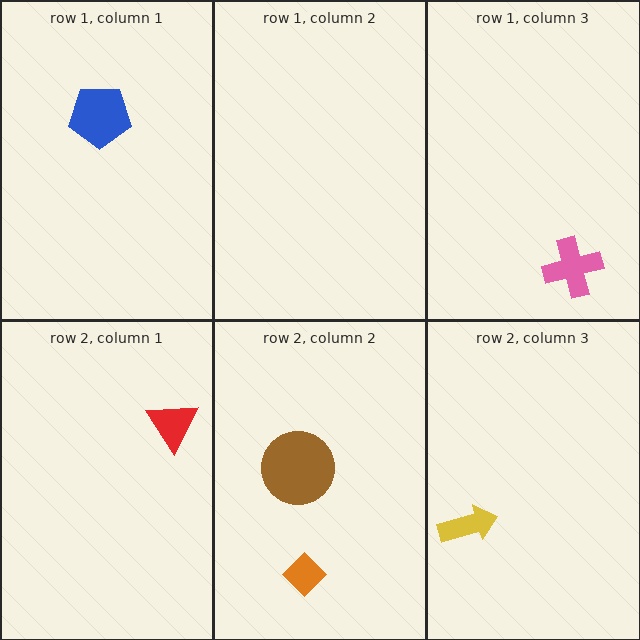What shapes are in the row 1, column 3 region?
The pink cross.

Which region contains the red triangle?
The row 2, column 1 region.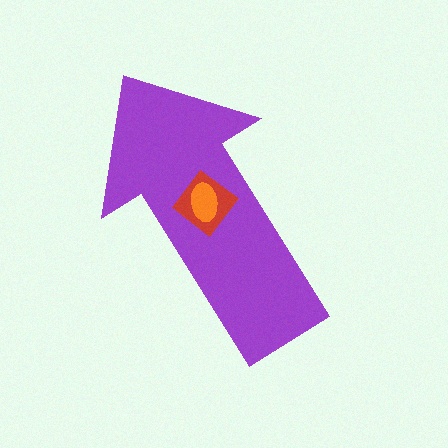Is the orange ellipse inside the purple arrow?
Yes.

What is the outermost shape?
The purple arrow.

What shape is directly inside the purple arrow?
The red diamond.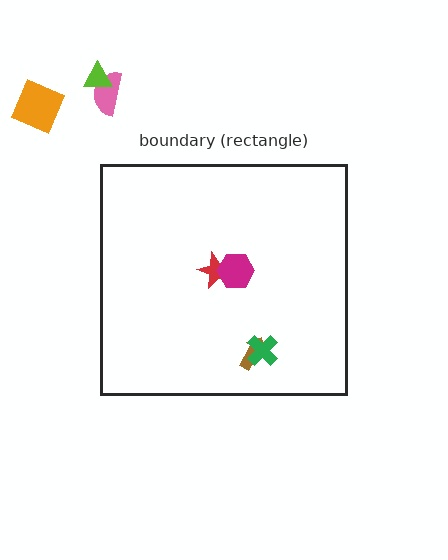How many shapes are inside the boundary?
4 inside, 3 outside.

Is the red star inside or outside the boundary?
Inside.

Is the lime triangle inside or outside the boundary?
Outside.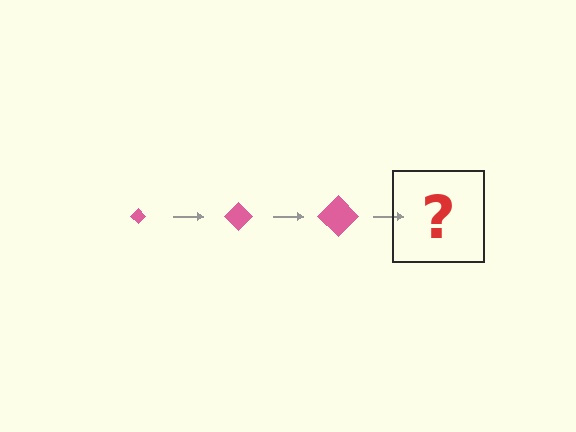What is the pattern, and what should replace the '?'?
The pattern is that the diamond gets progressively larger each step. The '?' should be a pink diamond, larger than the previous one.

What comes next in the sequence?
The next element should be a pink diamond, larger than the previous one.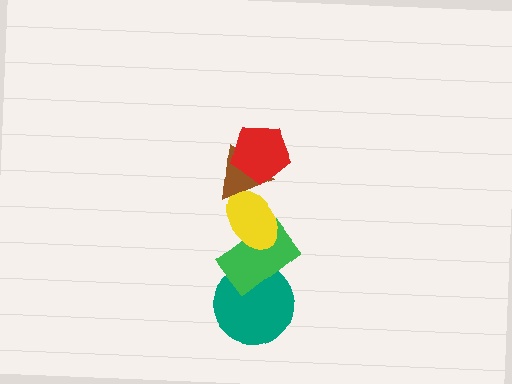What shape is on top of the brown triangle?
The red pentagon is on top of the brown triangle.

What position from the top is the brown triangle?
The brown triangle is 2nd from the top.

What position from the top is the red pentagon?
The red pentagon is 1st from the top.